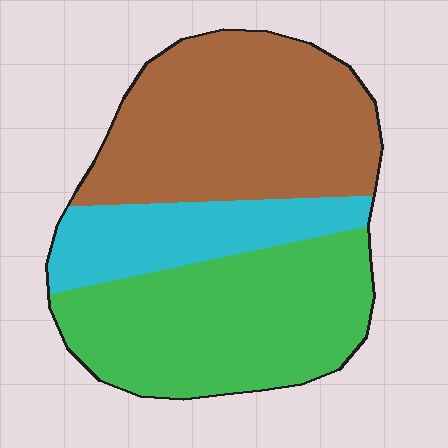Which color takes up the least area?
Cyan, at roughly 20%.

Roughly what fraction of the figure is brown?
Brown covers 42% of the figure.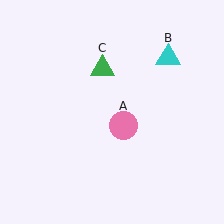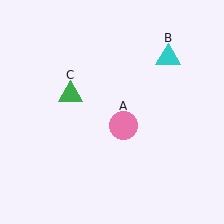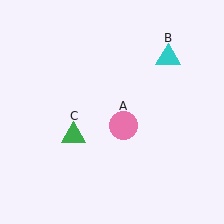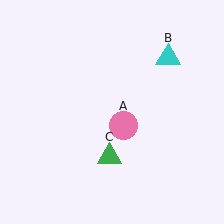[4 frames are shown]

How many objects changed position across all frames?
1 object changed position: green triangle (object C).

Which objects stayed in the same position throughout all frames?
Pink circle (object A) and cyan triangle (object B) remained stationary.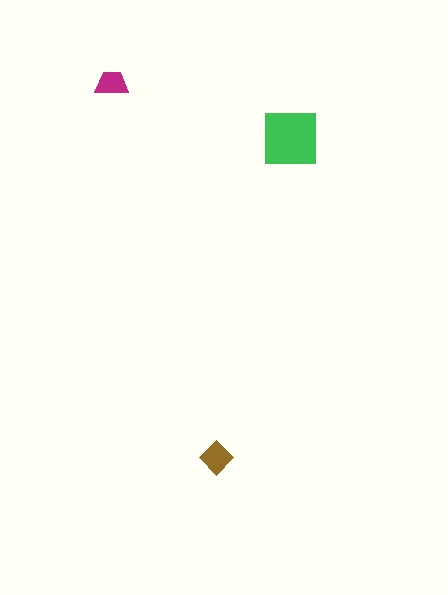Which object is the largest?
The green square.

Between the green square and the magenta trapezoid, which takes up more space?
The green square.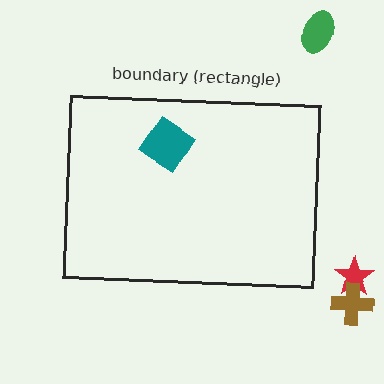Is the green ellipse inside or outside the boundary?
Outside.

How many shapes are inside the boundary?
1 inside, 3 outside.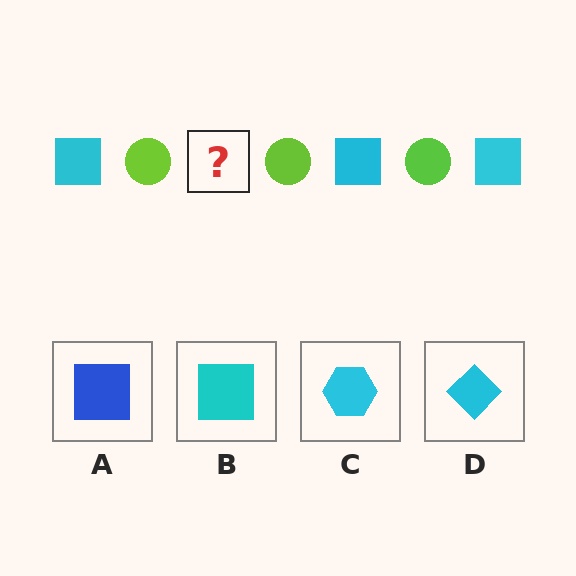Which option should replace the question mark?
Option B.